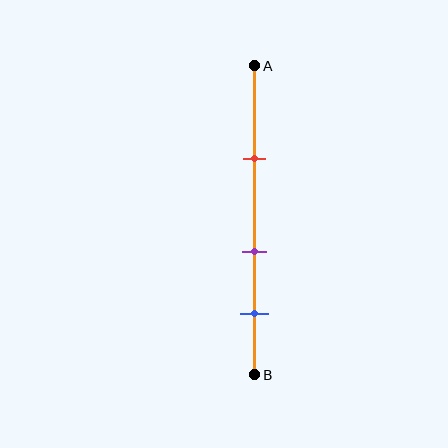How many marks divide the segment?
There are 3 marks dividing the segment.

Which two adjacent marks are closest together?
The purple and blue marks are the closest adjacent pair.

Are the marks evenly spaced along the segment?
Yes, the marks are approximately evenly spaced.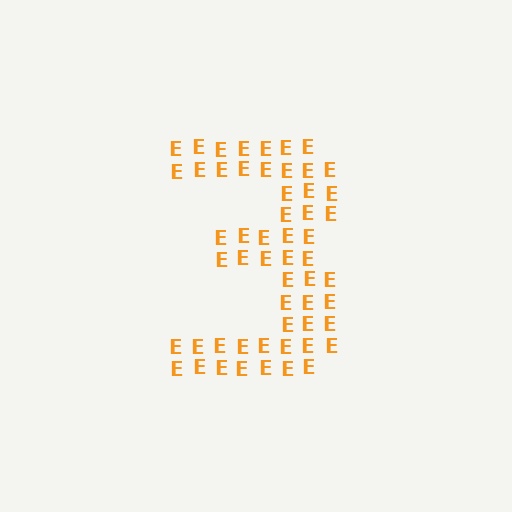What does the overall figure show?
The overall figure shows the digit 3.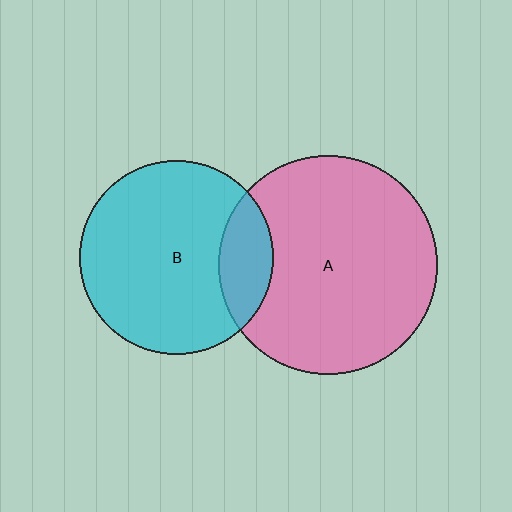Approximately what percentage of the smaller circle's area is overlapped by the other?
Approximately 20%.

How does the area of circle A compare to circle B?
Approximately 1.3 times.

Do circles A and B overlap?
Yes.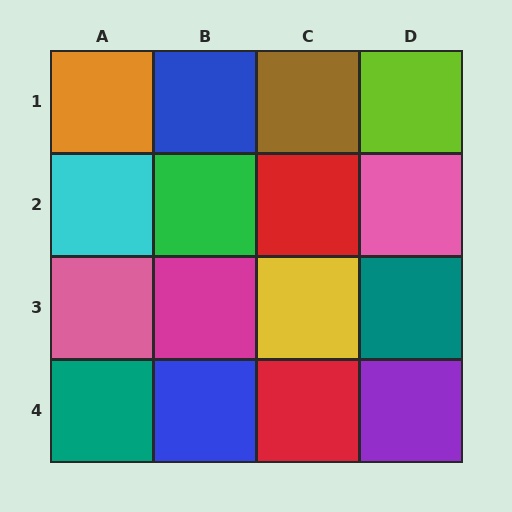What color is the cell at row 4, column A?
Teal.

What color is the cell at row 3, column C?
Yellow.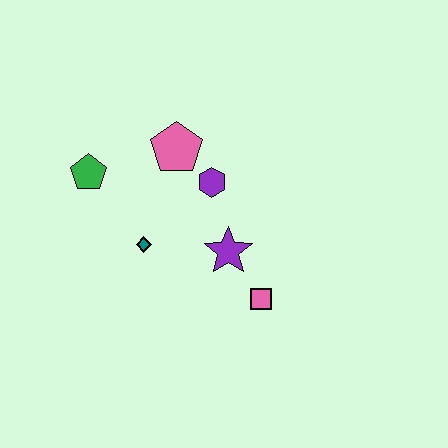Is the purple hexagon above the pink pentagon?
No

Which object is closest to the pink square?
The purple star is closest to the pink square.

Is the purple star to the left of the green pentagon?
No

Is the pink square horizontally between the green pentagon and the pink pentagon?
No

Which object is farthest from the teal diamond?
The pink square is farthest from the teal diamond.